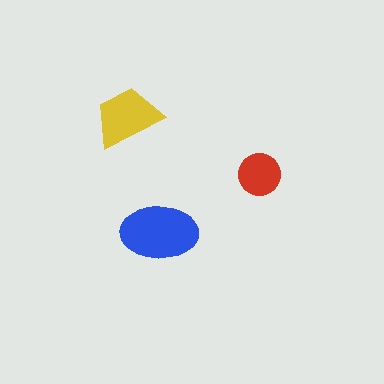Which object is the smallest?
The red circle.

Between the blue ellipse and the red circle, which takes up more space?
The blue ellipse.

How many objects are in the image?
There are 3 objects in the image.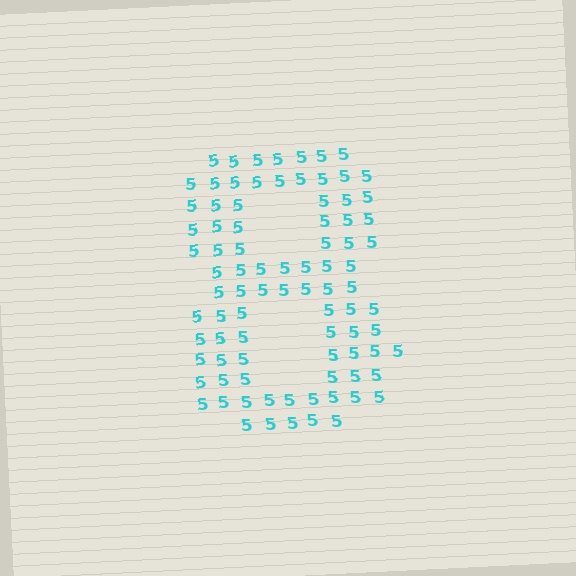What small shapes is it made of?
It is made of small digit 5's.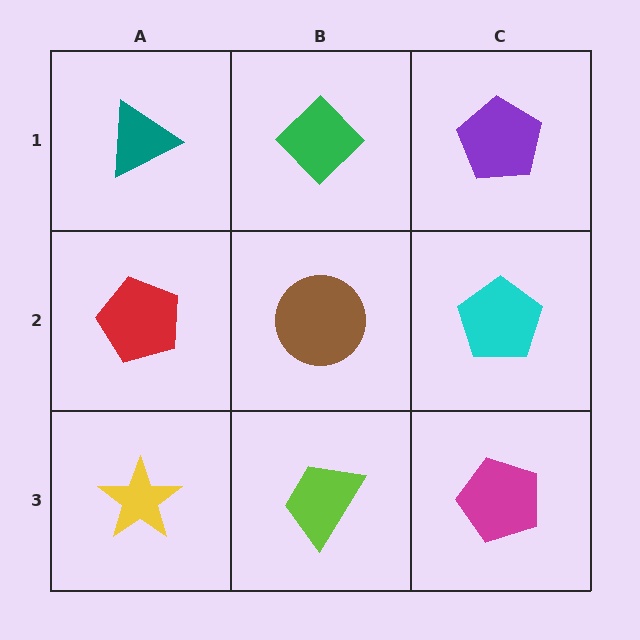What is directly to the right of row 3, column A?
A lime trapezoid.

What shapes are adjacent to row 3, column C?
A cyan pentagon (row 2, column C), a lime trapezoid (row 3, column B).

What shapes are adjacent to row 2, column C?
A purple pentagon (row 1, column C), a magenta pentagon (row 3, column C), a brown circle (row 2, column B).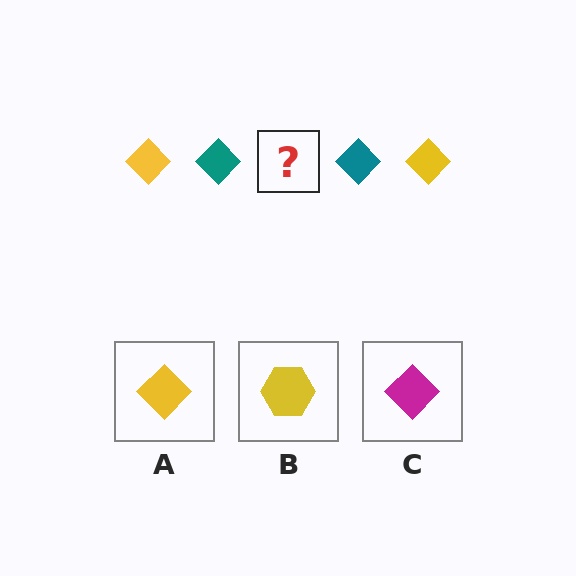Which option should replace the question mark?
Option A.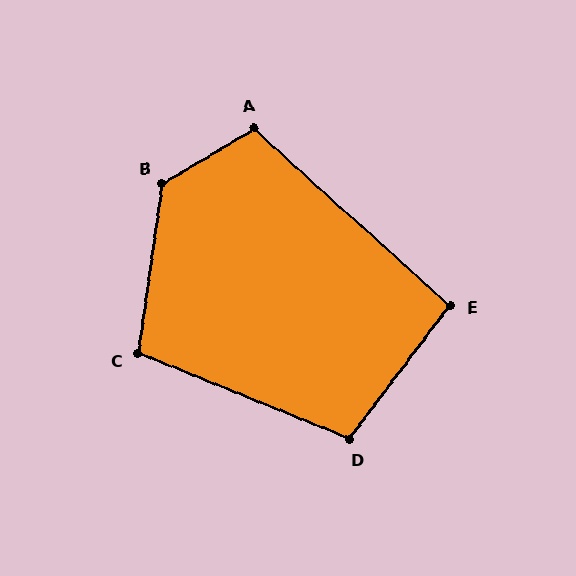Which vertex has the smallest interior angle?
E, at approximately 95 degrees.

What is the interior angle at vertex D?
Approximately 105 degrees (obtuse).